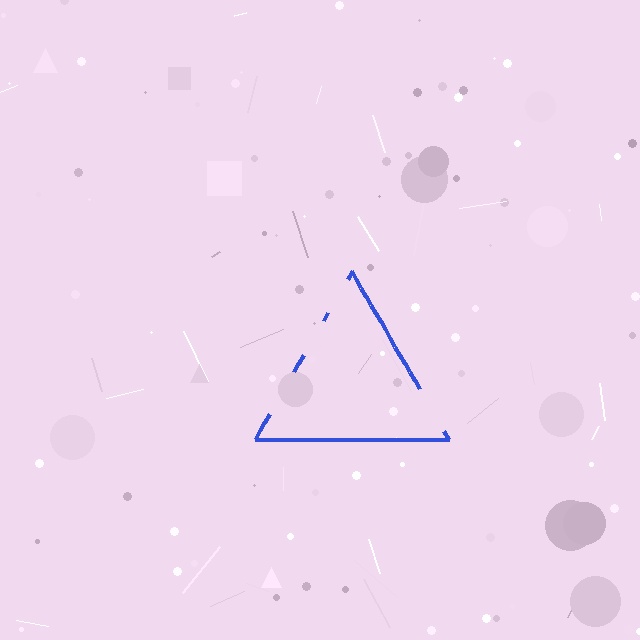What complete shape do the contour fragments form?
The contour fragments form a triangle.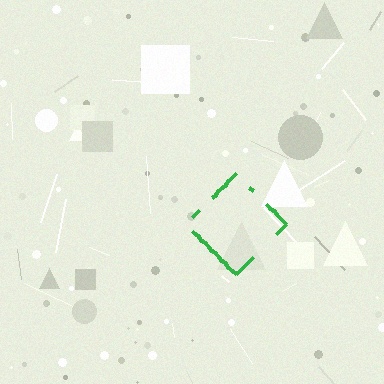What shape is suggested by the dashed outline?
The dashed outline suggests a diamond.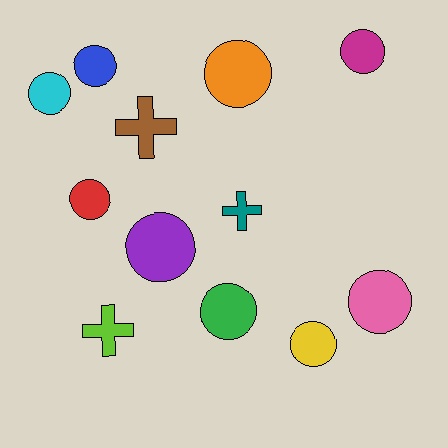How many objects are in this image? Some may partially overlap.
There are 12 objects.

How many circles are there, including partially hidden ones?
There are 9 circles.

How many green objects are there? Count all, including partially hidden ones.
There is 1 green object.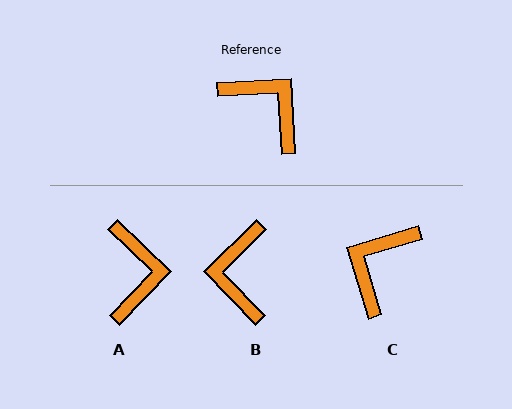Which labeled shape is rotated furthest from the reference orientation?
B, about 131 degrees away.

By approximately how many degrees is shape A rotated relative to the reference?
Approximately 47 degrees clockwise.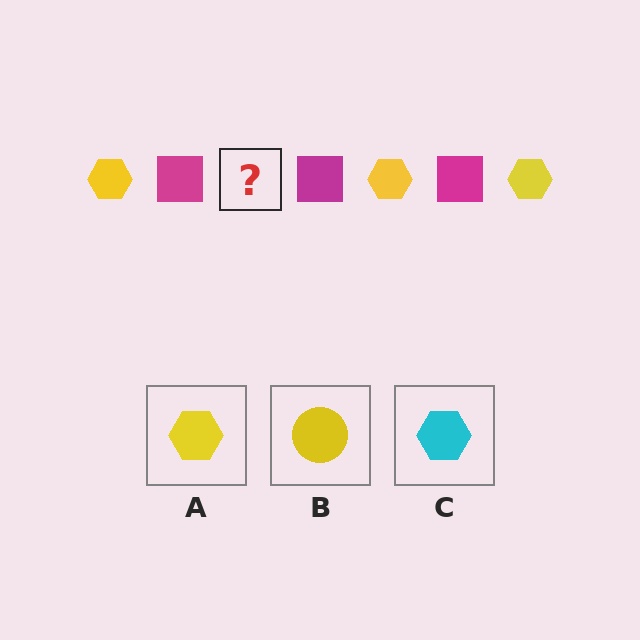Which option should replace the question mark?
Option A.